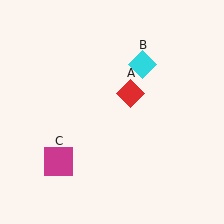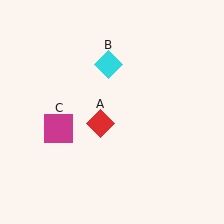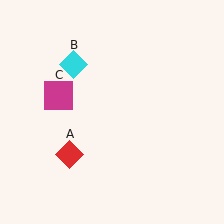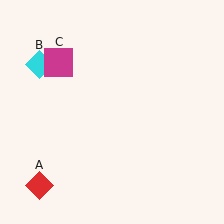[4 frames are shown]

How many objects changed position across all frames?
3 objects changed position: red diamond (object A), cyan diamond (object B), magenta square (object C).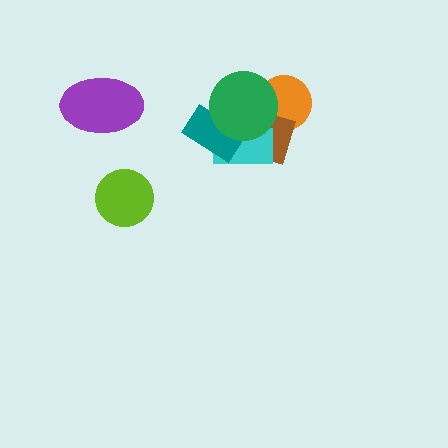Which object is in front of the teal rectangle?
The green circle is in front of the teal rectangle.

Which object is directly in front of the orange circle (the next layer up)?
The brown diamond is directly in front of the orange circle.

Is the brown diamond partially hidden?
Yes, it is partially covered by another shape.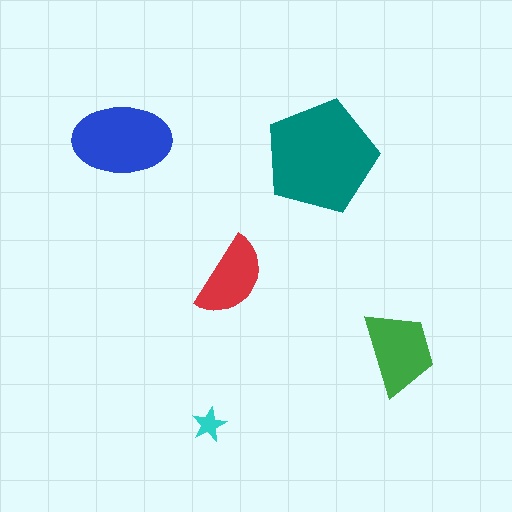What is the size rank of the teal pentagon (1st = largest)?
1st.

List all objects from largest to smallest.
The teal pentagon, the blue ellipse, the green trapezoid, the red semicircle, the cyan star.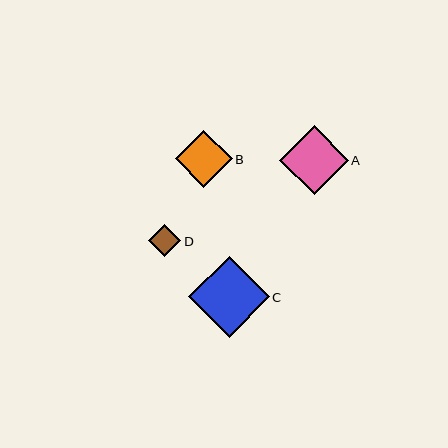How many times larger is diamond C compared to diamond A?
Diamond C is approximately 1.2 times the size of diamond A.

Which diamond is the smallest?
Diamond D is the smallest with a size of approximately 32 pixels.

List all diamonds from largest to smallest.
From largest to smallest: C, A, B, D.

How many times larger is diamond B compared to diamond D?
Diamond B is approximately 1.8 times the size of diamond D.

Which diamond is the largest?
Diamond C is the largest with a size of approximately 81 pixels.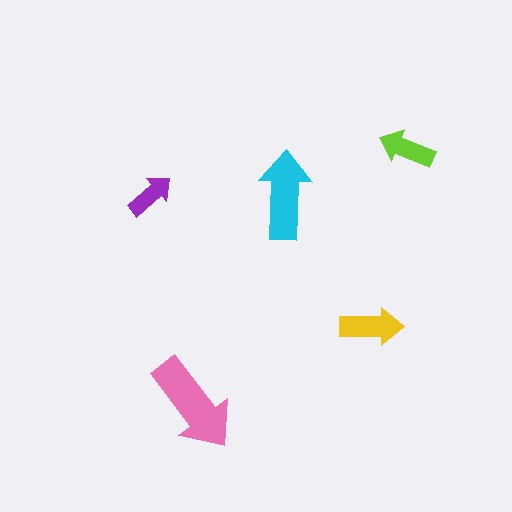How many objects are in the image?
There are 5 objects in the image.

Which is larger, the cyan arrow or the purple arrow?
The cyan one.